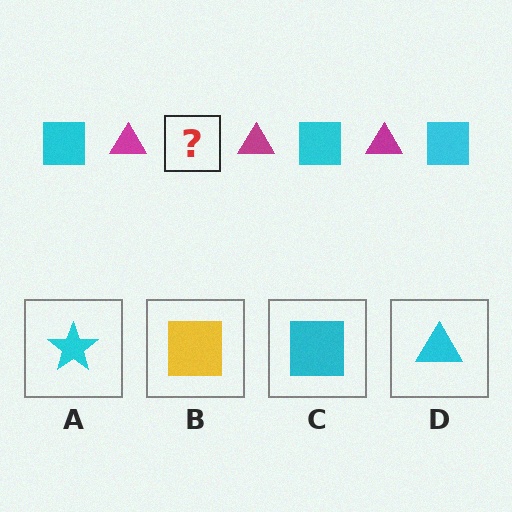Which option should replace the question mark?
Option C.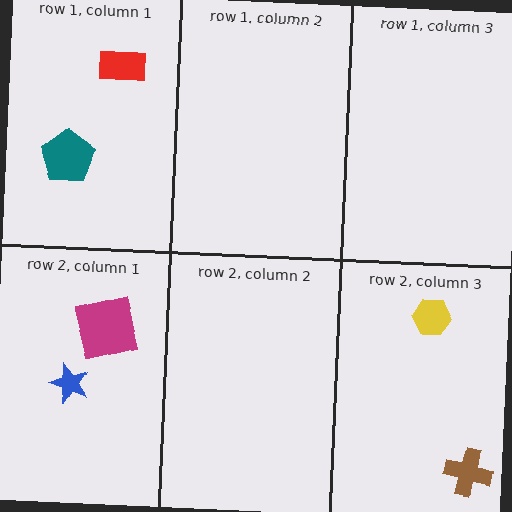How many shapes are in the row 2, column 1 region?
2.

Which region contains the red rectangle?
The row 1, column 1 region.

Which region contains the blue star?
The row 2, column 1 region.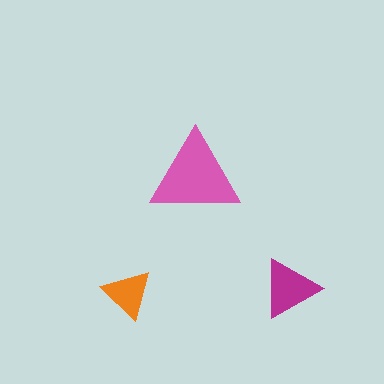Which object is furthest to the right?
The magenta triangle is rightmost.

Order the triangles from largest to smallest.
the pink one, the magenta one, the orange one.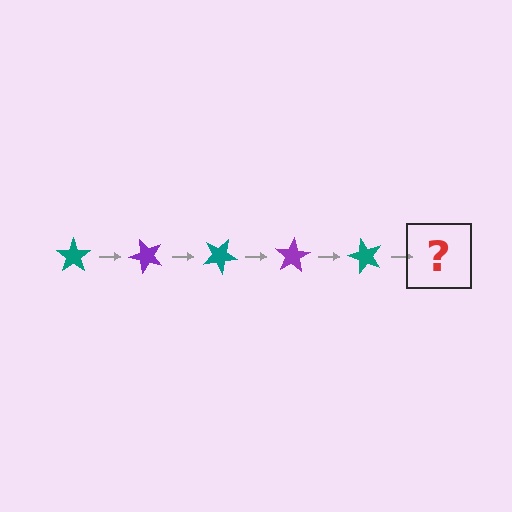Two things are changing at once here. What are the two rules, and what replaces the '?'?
The two rules are that it rotates 50 degrees each step and the color cycles through teal and purple. The '?' should be a purple star, rotated 250 degrees from the start.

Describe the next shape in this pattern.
It should be a purple star, rotated 250 degrees from the start.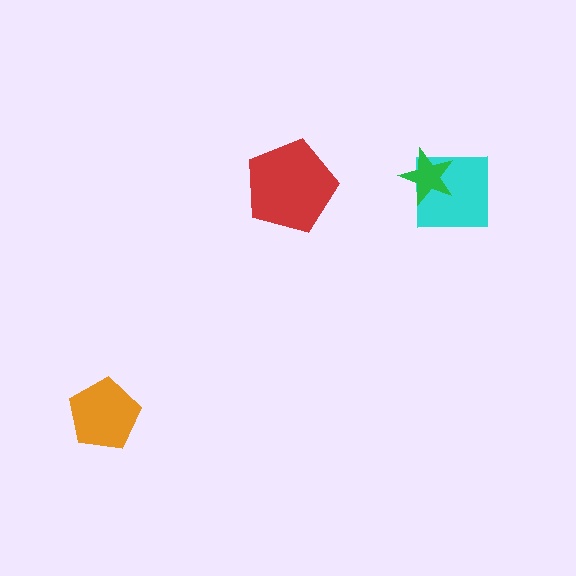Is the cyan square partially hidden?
Yes, it is partially covered by another shape.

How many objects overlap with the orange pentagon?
0 objects overlap with the orange pentagon.